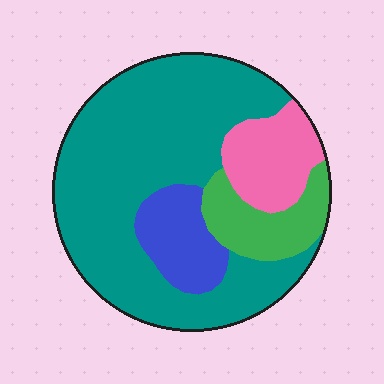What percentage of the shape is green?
Green covers roughly 10% of the shape.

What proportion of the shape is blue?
Blue covers about 10% of the shape.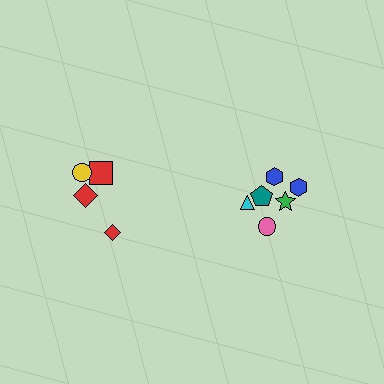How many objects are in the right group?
There are 6 objects.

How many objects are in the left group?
There are 4 objects.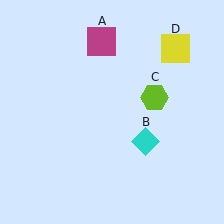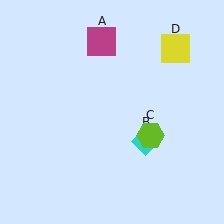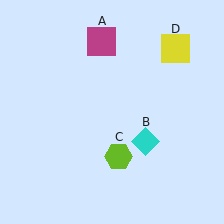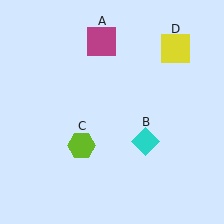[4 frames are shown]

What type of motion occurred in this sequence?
The lime hexagon (object C) rotated clockwise around the center of the scene.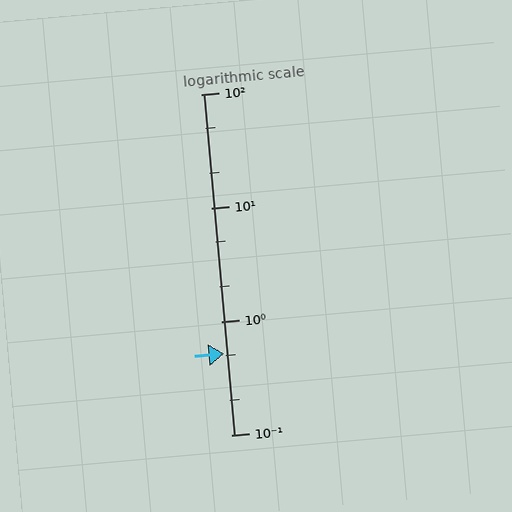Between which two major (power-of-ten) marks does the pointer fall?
The pointer is between 0.1 and 1.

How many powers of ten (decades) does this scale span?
The scale spans 3 decades, from 0.1 to 100.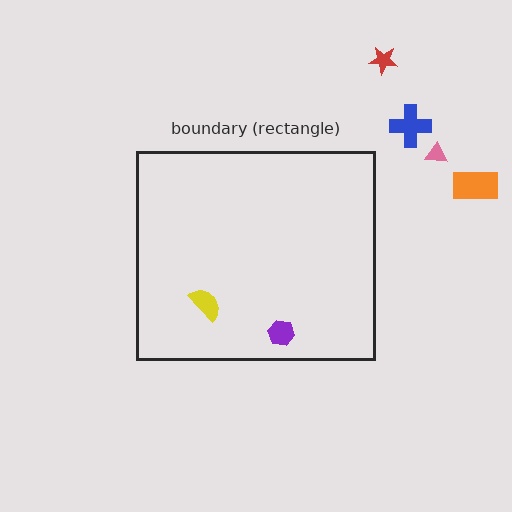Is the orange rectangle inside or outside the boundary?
Outside.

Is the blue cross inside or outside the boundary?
Outside.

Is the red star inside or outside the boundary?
Outside.